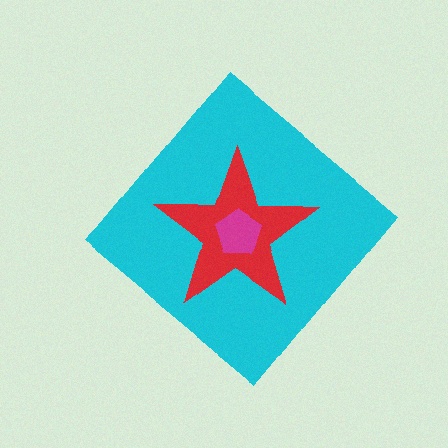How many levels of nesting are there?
3.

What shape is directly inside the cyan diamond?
The red star.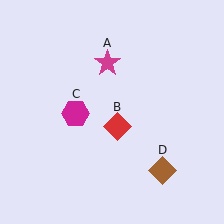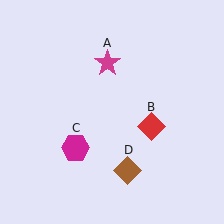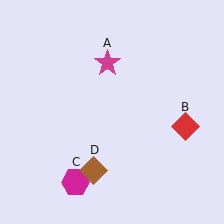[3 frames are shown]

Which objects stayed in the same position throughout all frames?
Magenta star (object A) remained stationary.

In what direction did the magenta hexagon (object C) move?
The magenta hexagon (object C) moved down.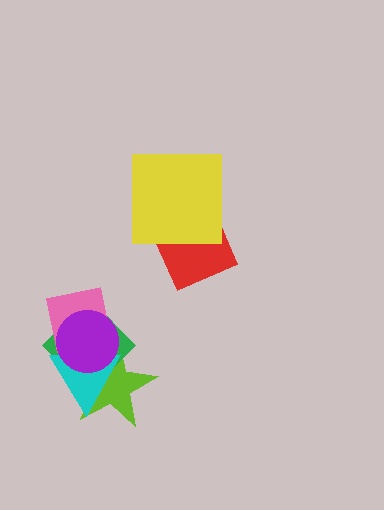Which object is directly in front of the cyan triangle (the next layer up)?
The pink square is directly in front of the cyan triangle.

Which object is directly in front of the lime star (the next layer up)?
The green diamond is directly in front of the lime star.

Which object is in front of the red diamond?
The yellow square is in front of the red diamond.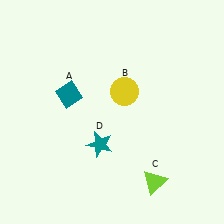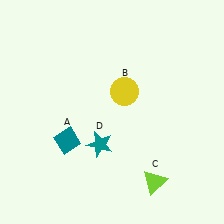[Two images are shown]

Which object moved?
The teal diamond (A) moved down.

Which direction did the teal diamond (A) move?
The teal diamond (A) moved down.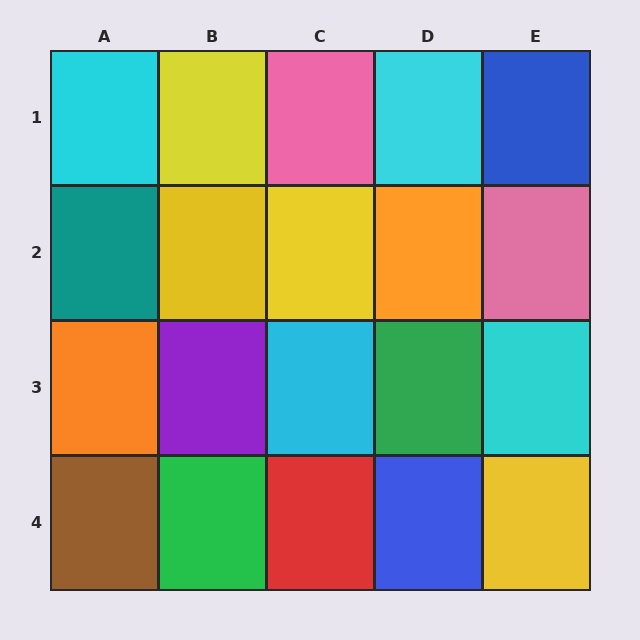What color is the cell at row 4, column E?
Yellow.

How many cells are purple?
1 cell is purple.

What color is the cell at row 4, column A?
Brown.